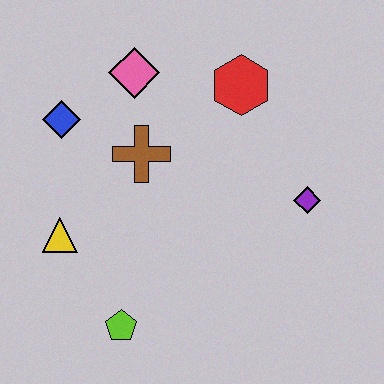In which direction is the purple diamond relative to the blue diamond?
The purple diamond is to the right of the blue diamond.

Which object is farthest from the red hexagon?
The lime pentagon is farthest from the red hexagon.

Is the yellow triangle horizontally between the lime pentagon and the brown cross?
No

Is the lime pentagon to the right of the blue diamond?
Yes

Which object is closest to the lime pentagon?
The yellow triangle is closest to the lime pentagon.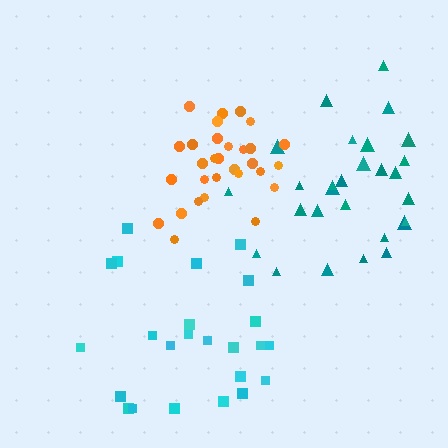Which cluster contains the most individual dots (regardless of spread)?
Orange (30).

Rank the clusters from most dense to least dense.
orange, teal, cyan.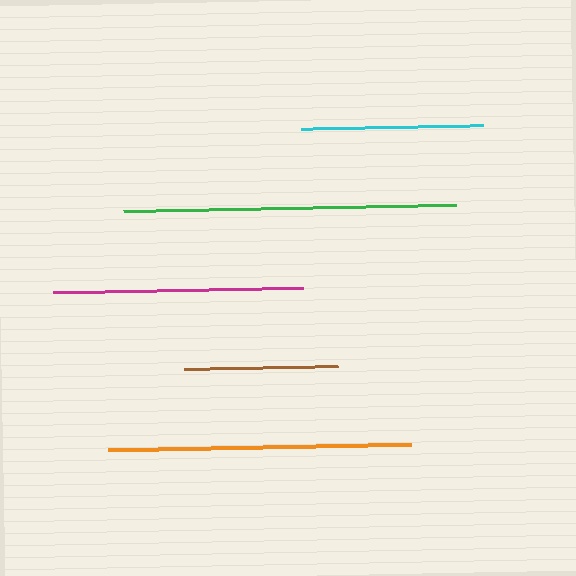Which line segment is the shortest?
The brown line is the shortest at approximately 153 pixels.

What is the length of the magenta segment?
The magenta segment is approximately 251 pixels long.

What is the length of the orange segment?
The orange segment is approximately 303 pixels long.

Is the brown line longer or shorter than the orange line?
The orange line is longer than the brown line.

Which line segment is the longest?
The green line is the longest at approximately 333 pixels.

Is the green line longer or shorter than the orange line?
The green line is longer than the orange line.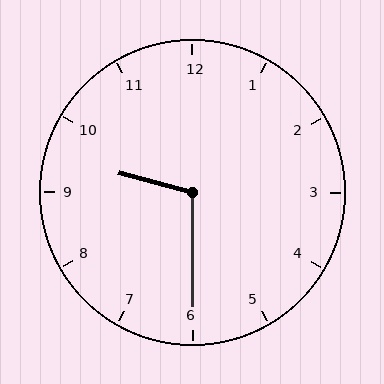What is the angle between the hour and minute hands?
Approximately 105 degrees.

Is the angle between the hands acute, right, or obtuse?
It is obtuse.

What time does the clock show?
9:30.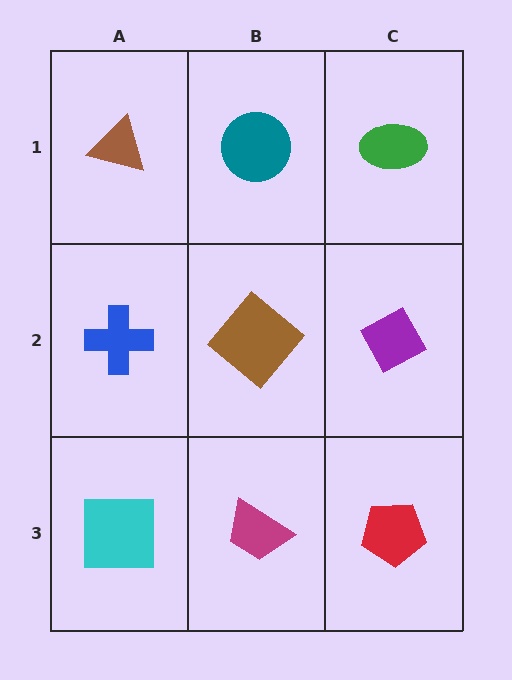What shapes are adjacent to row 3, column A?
A blue cross (row 2, column A), a magenta trapezoid (row 3, column B).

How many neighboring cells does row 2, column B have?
4.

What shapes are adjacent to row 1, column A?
A blue cross (row 2, column A), a teal circle (row 1, column B).